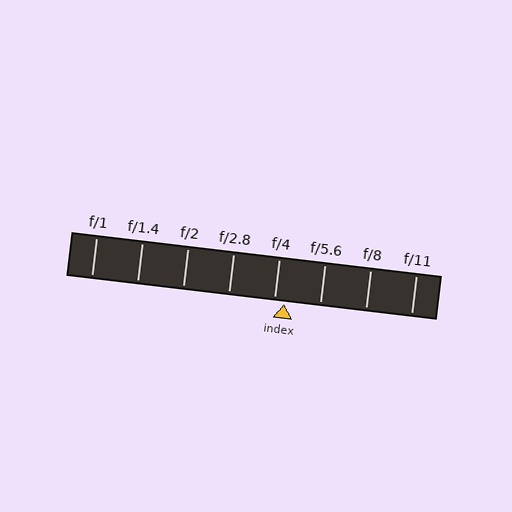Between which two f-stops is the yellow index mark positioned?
The index mark is between f/4 and f/5.6.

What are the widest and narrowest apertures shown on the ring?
The widest aperture shown is f/1 and the narrowest is f/11.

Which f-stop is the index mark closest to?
The index mark is closest to f/4.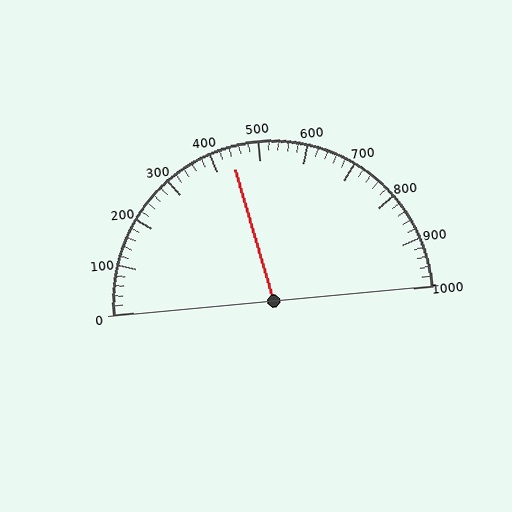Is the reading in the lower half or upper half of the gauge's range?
The reading is in the lower half of the range (0 to 1000).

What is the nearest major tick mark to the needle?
The nearest major tick mark is 400.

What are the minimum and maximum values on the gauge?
The gauge ranges from 0 to 1000.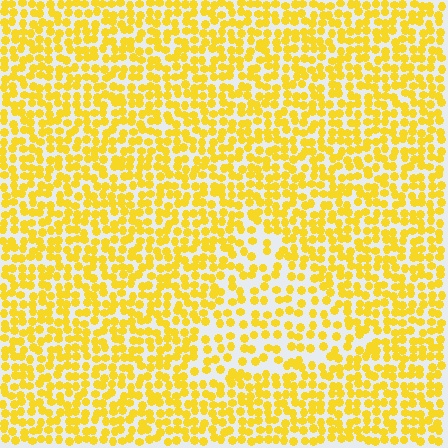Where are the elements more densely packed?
The elements are more densely packed outside the triangle boundary.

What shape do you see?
I see a triangle.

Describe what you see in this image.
The image contains small yellow elements arranged at two different densities. A triangle-shaped region is visible where the elements are less densely packed than the surrounding area.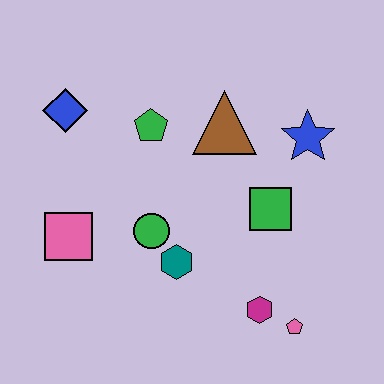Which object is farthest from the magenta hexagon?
The blue diamond is farthest from the magenta hexagon.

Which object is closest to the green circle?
The teal hexagon is closest to the green circle.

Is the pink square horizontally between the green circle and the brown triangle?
No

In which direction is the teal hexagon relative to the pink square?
The teal hexagon is to the right of the pink square.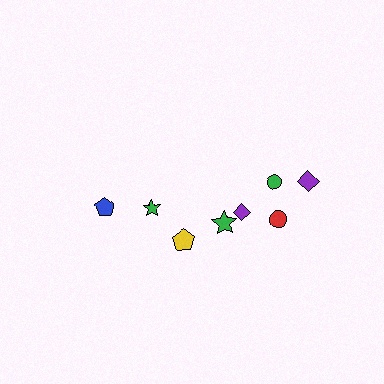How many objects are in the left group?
There are 3 objects.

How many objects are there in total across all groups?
There are 8 objects.